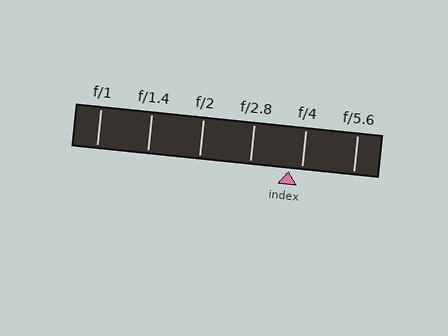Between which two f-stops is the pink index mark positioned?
The index mark is between f/2.8 and f/4.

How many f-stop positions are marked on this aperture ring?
There are 6 f-stop positions marked.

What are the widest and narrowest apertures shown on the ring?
The widest aperture shown is f/1 and the narrowest is f/5.6.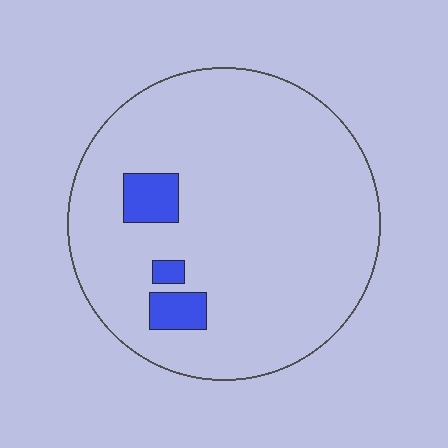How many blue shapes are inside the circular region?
3.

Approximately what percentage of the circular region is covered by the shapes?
Approximately 5%.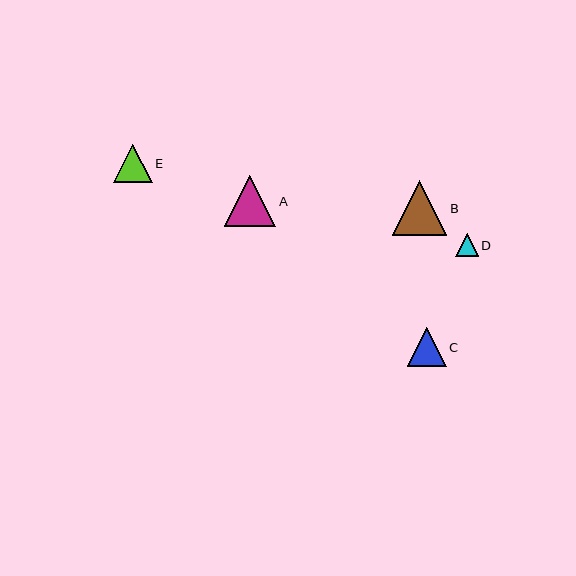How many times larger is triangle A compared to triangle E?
Triangle A is approximately 1.3 times the size of triangle E.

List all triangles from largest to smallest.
From largest to smallest: B, A, C, E, D.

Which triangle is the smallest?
Triangle D is the smallest with a size of approximately 22 pixels.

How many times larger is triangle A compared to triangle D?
Triangle A is approximately 2.3 times the size of triangle D.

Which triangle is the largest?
Triangle B is the largest with a size of approximately 55 pixels.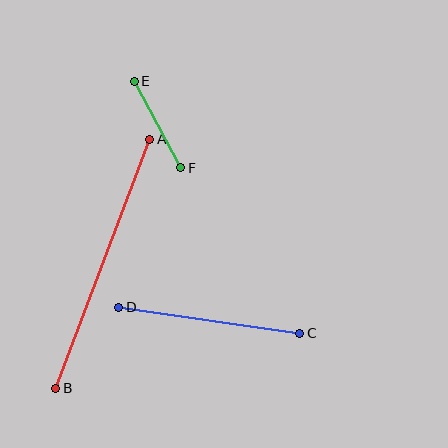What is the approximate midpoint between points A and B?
The midpoint is at approximately (103, 264) pixels.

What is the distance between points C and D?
The distance is approximately 183 pixels.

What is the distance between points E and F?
The distance is approximately 98 pixels.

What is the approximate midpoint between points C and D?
The midpoint is at approximately (209, 320) pixels.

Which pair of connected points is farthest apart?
Points A and B are farthest apart.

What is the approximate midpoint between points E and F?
The midpoint is at approximately (158, 125) pixels.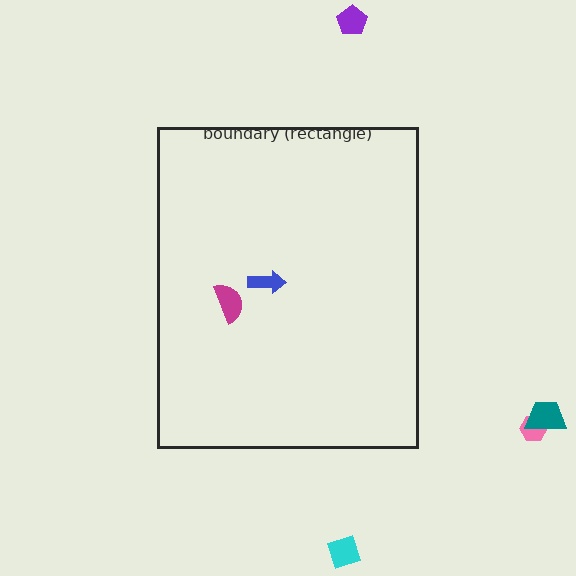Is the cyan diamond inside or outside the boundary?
Outside.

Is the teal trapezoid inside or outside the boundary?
Outside.